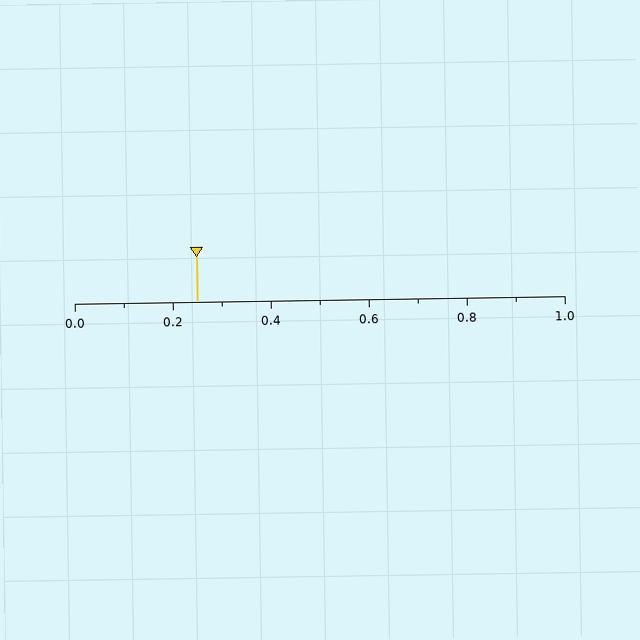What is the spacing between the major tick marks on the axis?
The major ticks are spaced 0.2 apart.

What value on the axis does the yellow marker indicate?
The marker indicates approximately 0.25.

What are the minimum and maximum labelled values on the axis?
The axis runs from 0.0 to 1.0.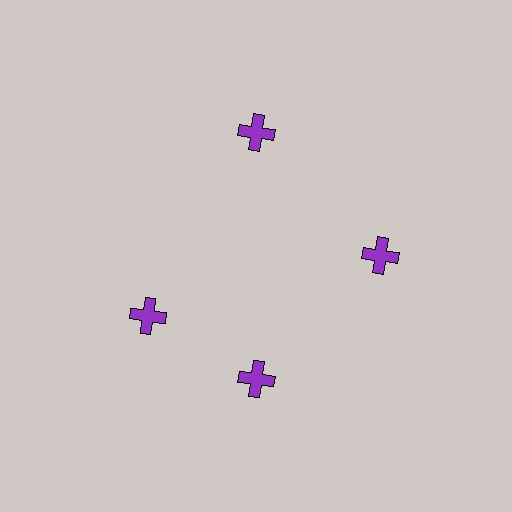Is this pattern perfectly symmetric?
No. The 4 purple crosses are arranged in a ring, but one element near the 9 o'clock position is rotated out of alignment along the ring, breaking the 4-fold rotational symmetry.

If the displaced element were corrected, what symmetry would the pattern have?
It would have 4-fold rotational symmetry — the pattern would map onto itself every 90 degrees.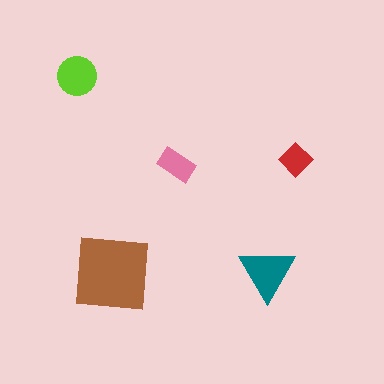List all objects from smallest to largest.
The red diamond, the pink rectangle, the lime circle, the teal triangle, the brown square.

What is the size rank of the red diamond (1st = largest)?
5th.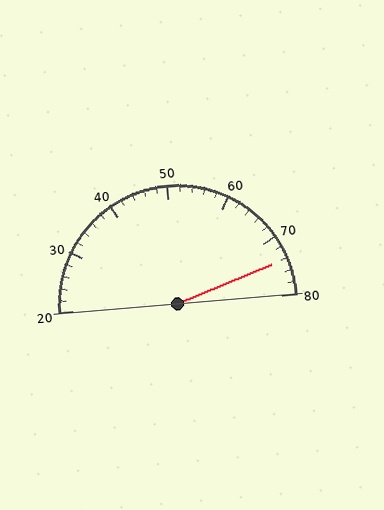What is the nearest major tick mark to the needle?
The nearest major tick mark is 70.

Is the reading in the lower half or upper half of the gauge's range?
The reading is in the upper half of the range (20 to 80).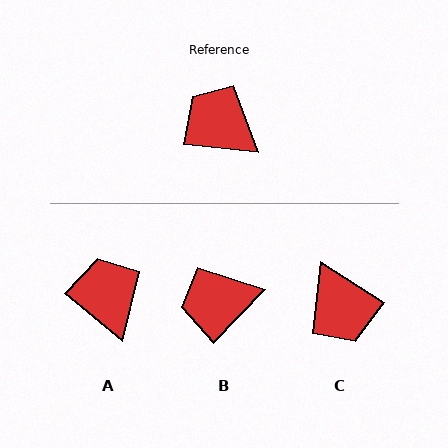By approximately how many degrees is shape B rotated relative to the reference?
Approximately 52 degrees counter-clockwise.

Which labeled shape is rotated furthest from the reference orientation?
C, about 154 degrees away.